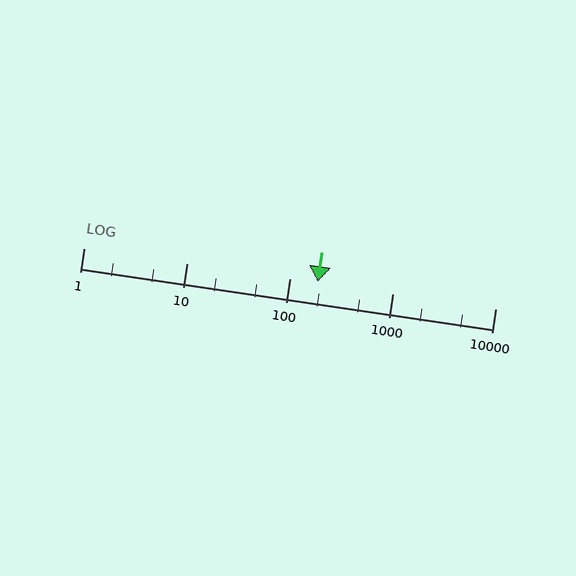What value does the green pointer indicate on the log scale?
The pointer indicates approximately 190.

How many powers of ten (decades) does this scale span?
The scale spans 4 decades, from 1 to 10000.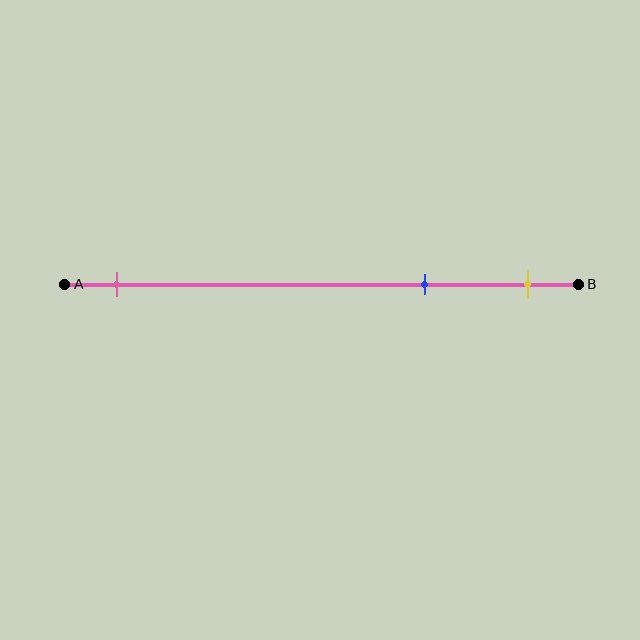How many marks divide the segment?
There are 3 marks dividing the segment.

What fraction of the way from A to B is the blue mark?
The blue mark is approximately 70% (0.7) of the way from A to B.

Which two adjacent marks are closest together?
The blue and yellow marks are the closest adjacent pair.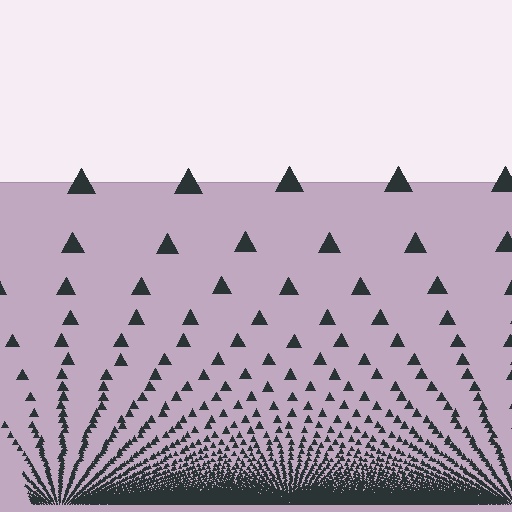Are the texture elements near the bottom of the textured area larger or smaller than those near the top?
Smaller. The gradient is inverted — elements near the bottom are smaller and denser.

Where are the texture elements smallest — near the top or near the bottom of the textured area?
Near the bottom.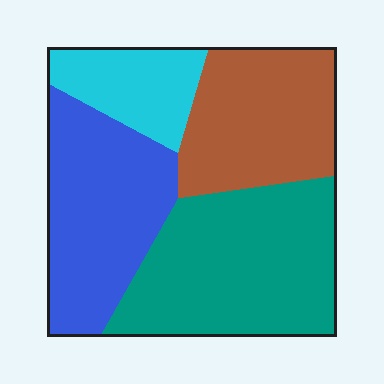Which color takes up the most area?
Teal, at roughly 35%.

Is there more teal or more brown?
Teal.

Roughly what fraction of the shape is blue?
Blue covers 28% of the shape.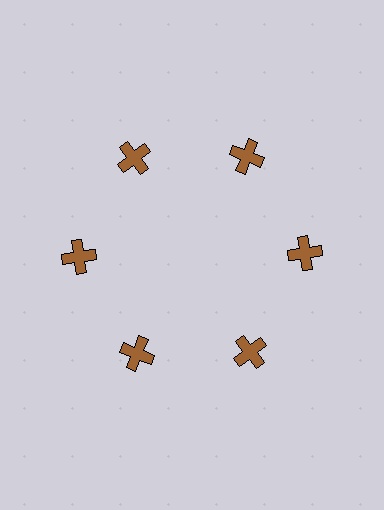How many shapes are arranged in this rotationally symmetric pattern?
There are 6 shapes, arranged in 6 groups of 1.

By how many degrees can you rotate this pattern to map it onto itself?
The pattern maps onto itself every 60 degrees of rotation.